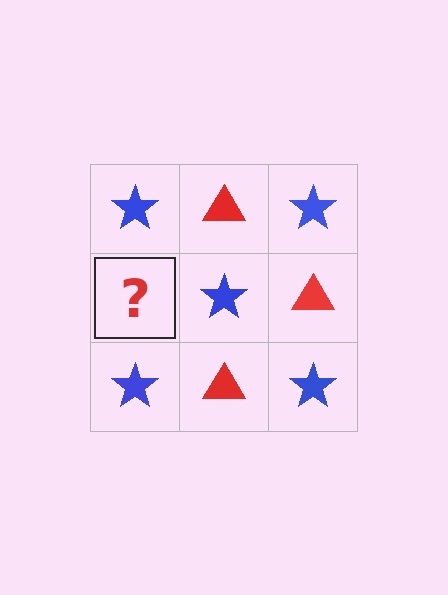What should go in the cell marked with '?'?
The missing cell should contain a red triangle.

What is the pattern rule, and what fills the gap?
The rule is that it alternates blue star and red triangle in a checkerboard pattern. The gap should be filled with a red triangle.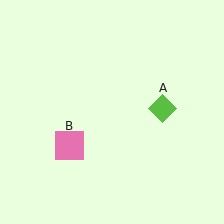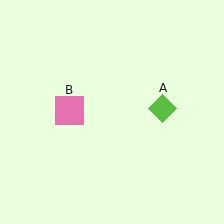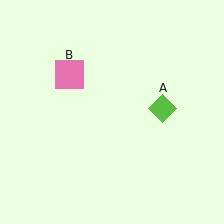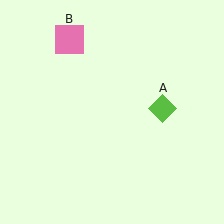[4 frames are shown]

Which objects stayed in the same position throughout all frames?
Lime diamond (object A) remained stationary.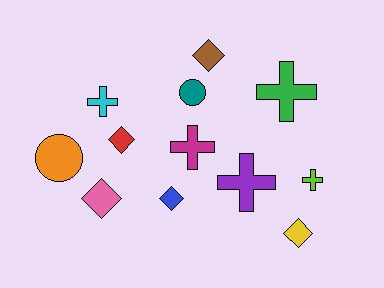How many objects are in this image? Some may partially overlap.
There are 12 objects.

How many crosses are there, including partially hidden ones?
There are 5 crosses.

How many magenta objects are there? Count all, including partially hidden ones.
There is 1 magenta object.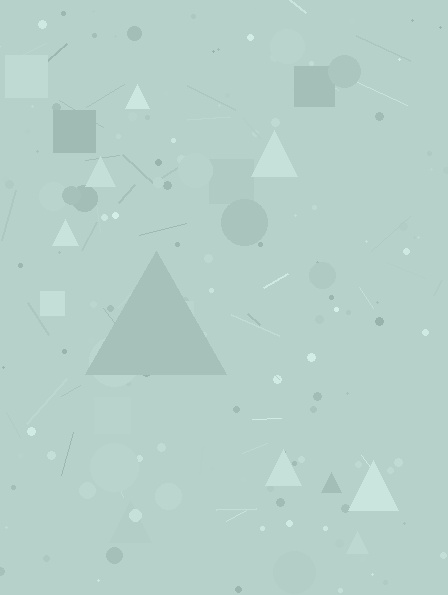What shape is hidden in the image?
A triangle is hidden in the image.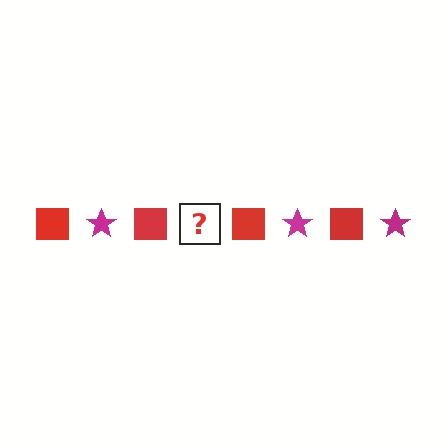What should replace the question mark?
The question mark should be replaced with a magenta star.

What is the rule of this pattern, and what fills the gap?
The rule is that the pattern alternates between red square and magenta star. The gap should be filled with a magenta star.